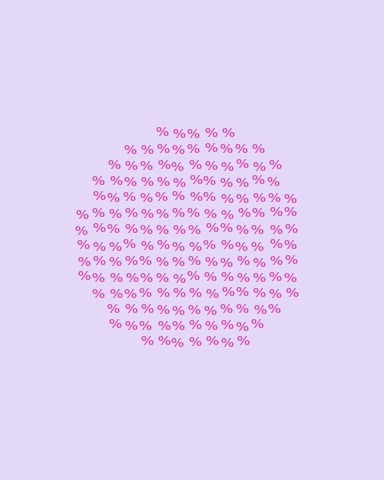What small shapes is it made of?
It is made of small percent signs.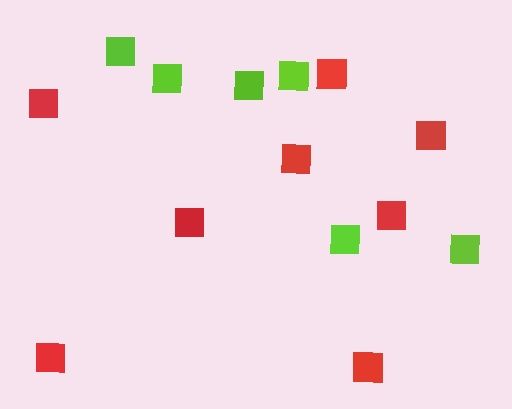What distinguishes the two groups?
There are 2 groups: one group of red squares (8) and one group of lime squares (6).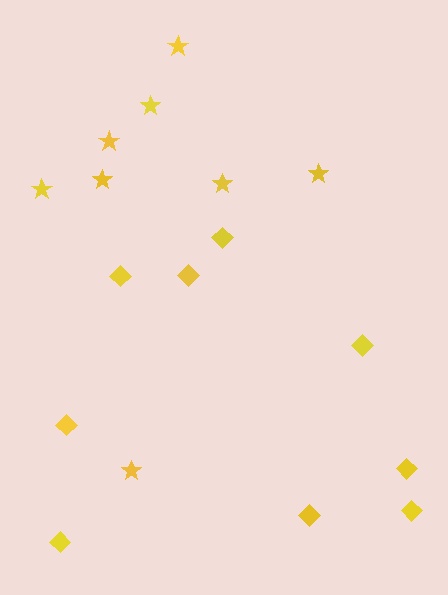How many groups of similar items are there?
There are 2 groups: one group of diamonds (9) and one group of stars (8).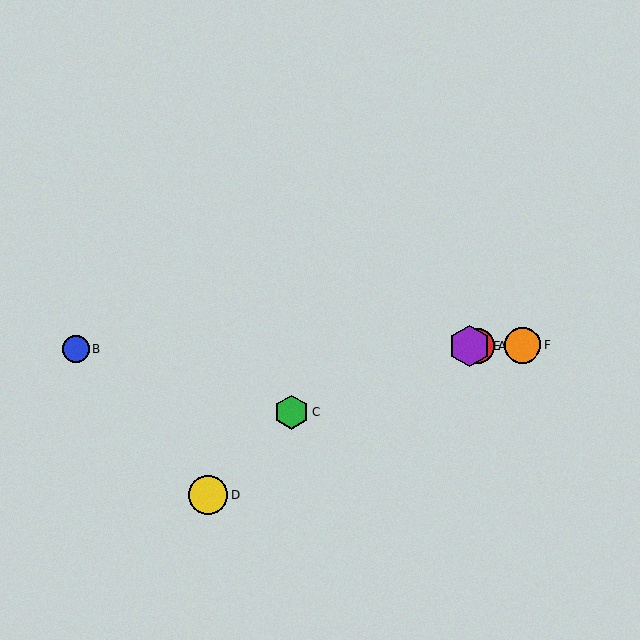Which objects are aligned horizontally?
Objects A, B, E, F are aligned horizontally.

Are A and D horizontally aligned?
No, A is at y≈346 and D is at y≈495.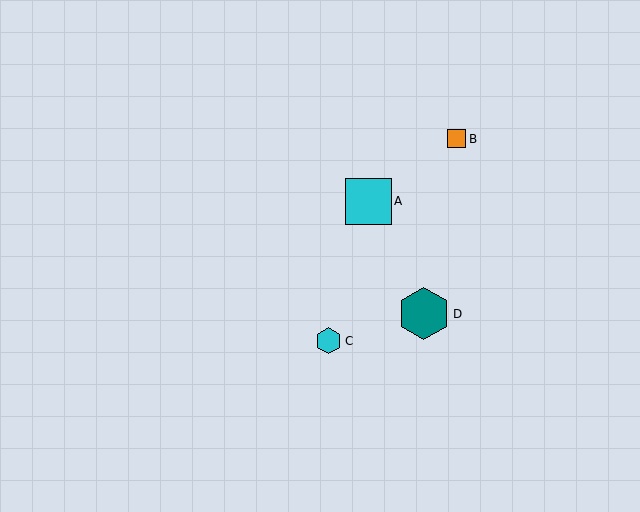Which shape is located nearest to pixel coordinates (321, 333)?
The cyan hexagon (labeled C) at (329, 341) is nearest to that location.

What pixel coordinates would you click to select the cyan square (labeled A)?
Click at (368, 201) to select the cyan square A.